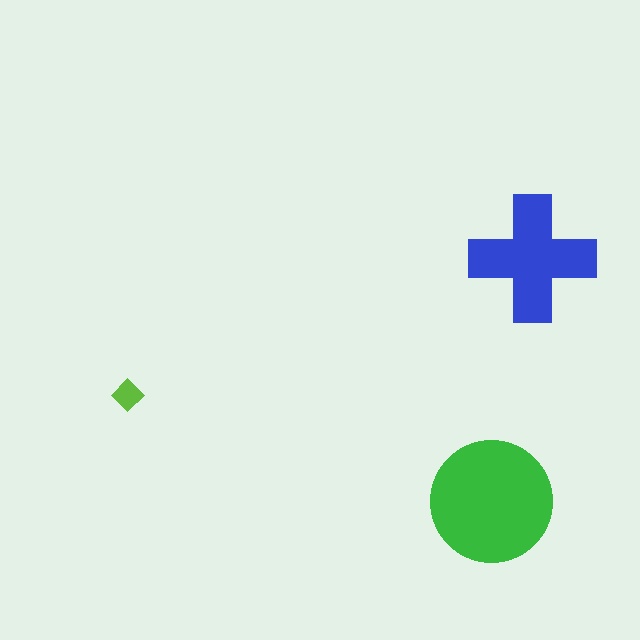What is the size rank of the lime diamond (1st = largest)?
3rd.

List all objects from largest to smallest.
The green circle, the blue cross, the lime diamond.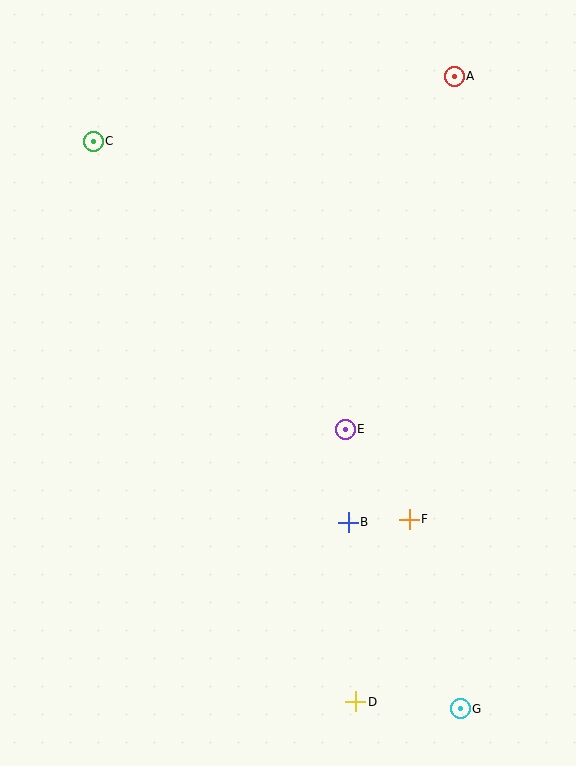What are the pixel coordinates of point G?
Point G is at (460, 709).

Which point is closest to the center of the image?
Point E at (345, 429) is closest to the center.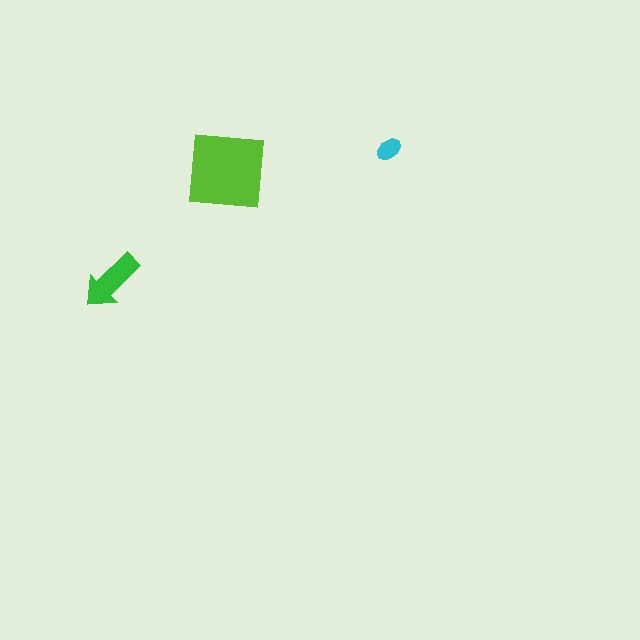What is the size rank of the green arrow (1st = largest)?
2nd.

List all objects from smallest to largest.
The cyan ellipse, the green arrow, the lime square.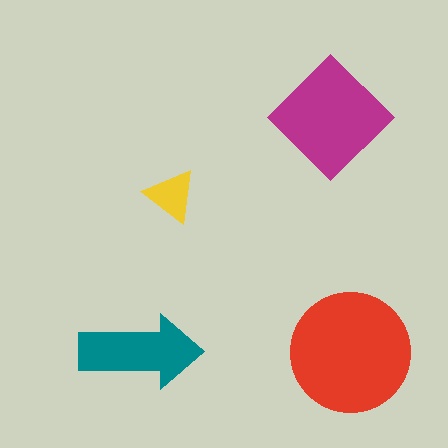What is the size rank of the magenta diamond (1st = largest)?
2nd.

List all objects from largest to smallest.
The red circle, the magenta diamond, the teal arrow, the yellow triangle.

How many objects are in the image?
There are 4 objects in the image.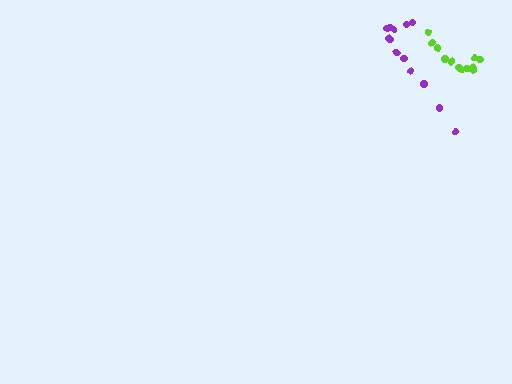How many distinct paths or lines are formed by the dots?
There are 2 distinct paths.